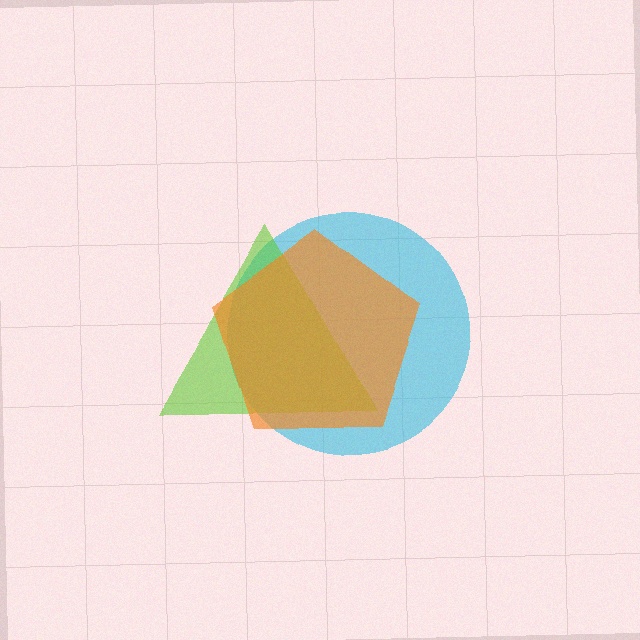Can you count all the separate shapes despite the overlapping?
Yes, there are 3 separate shapes.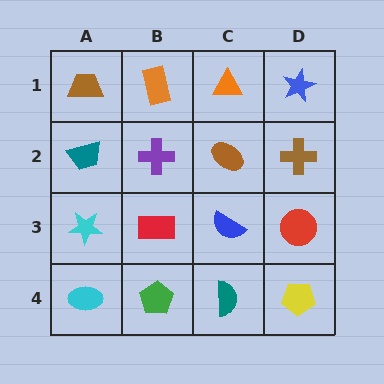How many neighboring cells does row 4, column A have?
2.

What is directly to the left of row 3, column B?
A cyan star.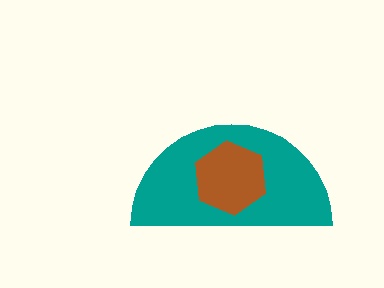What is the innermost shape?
The brown hexagon.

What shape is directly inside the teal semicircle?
The brown hexagon.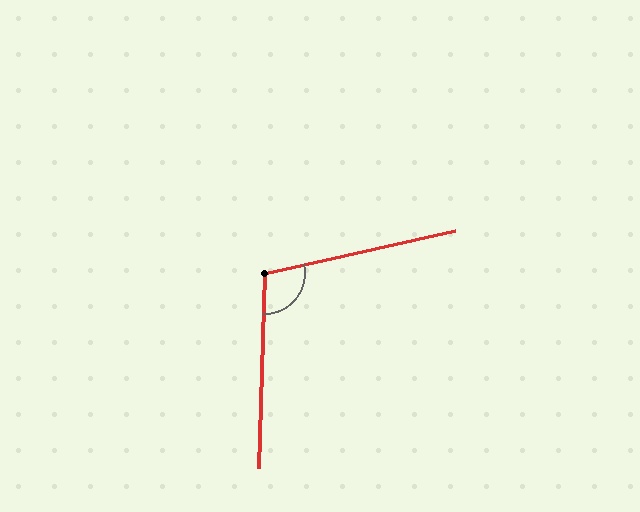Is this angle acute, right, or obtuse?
It is obtuse.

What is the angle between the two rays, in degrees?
Approximately 104 degrees.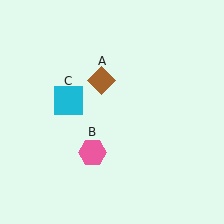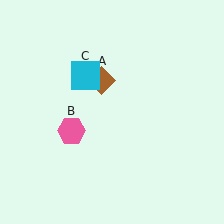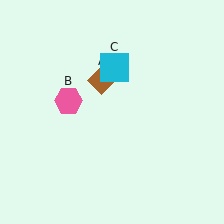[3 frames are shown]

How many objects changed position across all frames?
2 objects changed position: pink hexagon (object B), cyan square (object C).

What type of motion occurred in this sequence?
The pink hexagon (object B), cyan square (object C) rotated clockwise around the center of the scene.